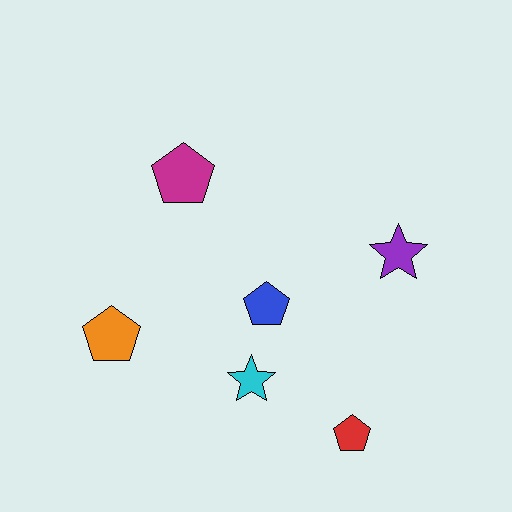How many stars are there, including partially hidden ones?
There are 2 stars.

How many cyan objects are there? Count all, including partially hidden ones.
There is 1 cyan object.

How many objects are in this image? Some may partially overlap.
There are 6 objects.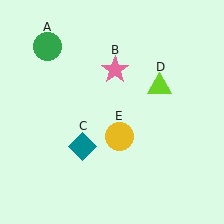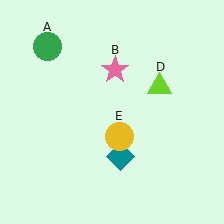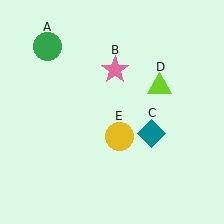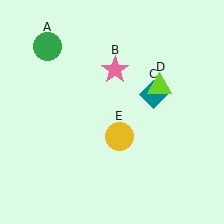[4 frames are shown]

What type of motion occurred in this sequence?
The teal diamond (object C) rotated counterclockwise around the center of the scene.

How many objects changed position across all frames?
1 object changed position: teal diamond (object C).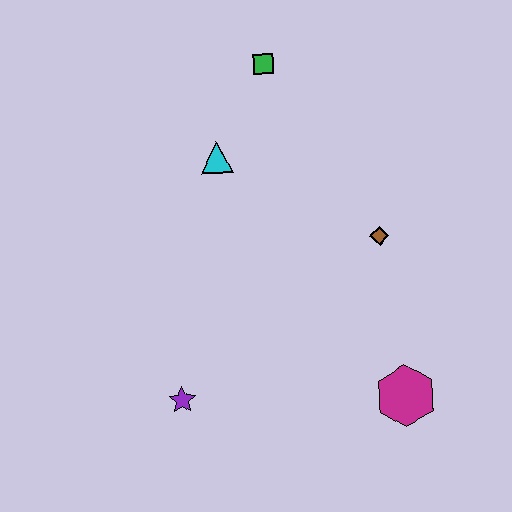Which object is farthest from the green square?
The magenta hexagon is farthest from the green square.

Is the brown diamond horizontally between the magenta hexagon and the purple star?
Yes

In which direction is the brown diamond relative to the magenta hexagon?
The brown diamond is above the magenta hexagon.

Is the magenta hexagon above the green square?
No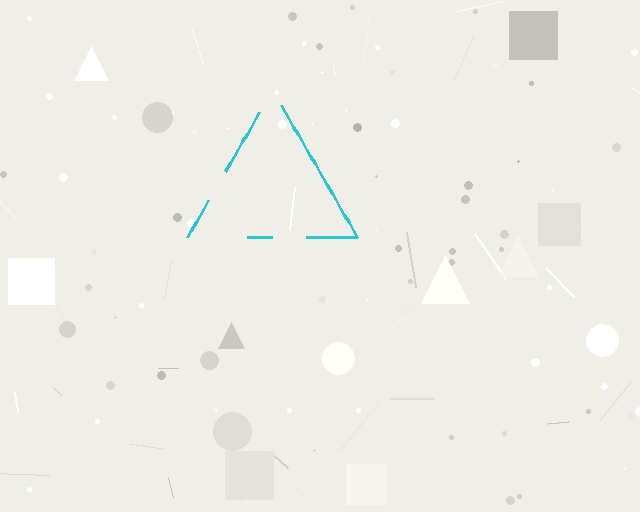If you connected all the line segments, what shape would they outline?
They would outline a triangle.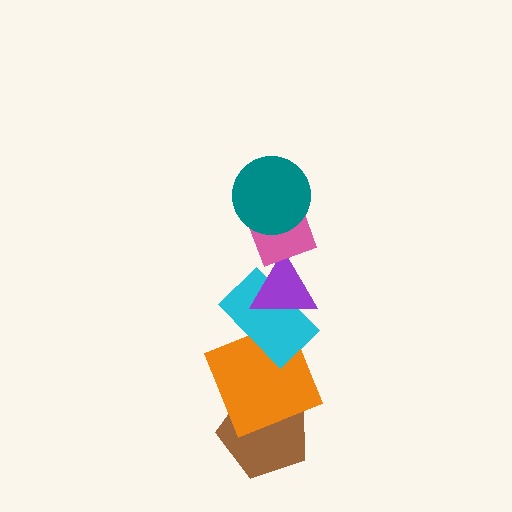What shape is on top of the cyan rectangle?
The purple triangle is on top of the cyan rectangle.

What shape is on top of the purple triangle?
The pink diamond is on top of the purple triangle.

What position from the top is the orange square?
The orange square is 5th from the top.